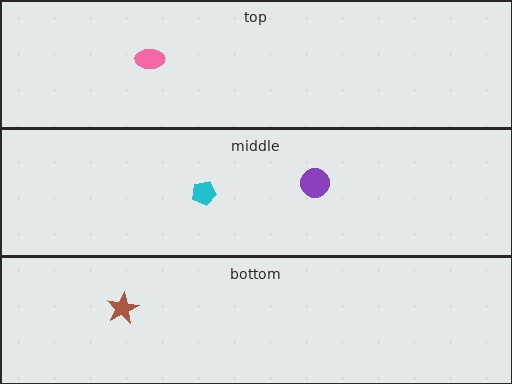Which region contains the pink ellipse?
The top region.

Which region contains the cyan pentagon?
The middle region.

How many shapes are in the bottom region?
1.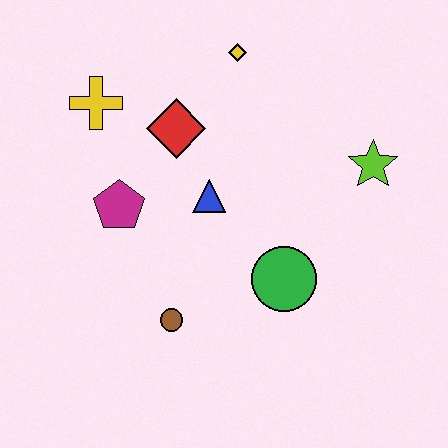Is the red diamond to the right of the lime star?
No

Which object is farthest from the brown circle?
The yellow diamond is farthest from the brown circle.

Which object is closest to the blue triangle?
The red diamond is closest to the blue triangle.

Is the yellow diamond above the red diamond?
Yes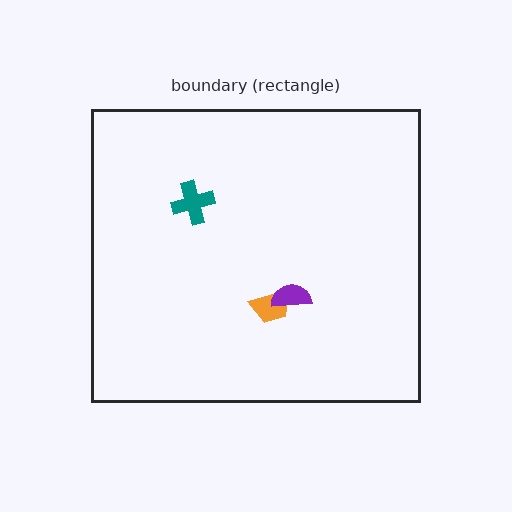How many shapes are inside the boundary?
3 inside, 0 outside.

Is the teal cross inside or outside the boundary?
Inside.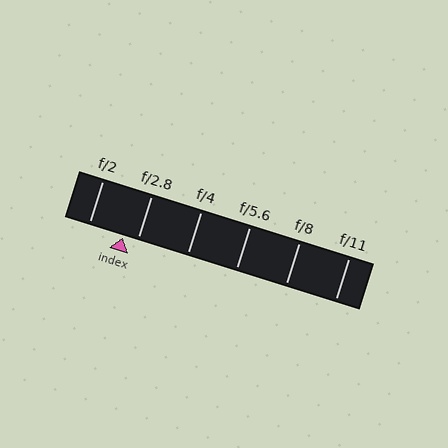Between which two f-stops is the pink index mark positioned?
The index mark is between f/2 and f/2.8.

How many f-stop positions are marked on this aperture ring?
There are 6 f-stop positions marked.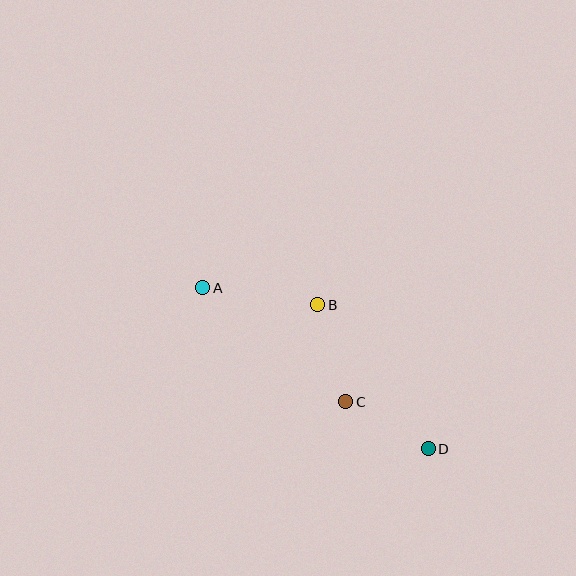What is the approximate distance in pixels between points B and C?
The distance between B and C is approximately 101 pixels.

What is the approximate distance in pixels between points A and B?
The distance between A and B is approximately 116 pixels.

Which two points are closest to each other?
Points C and D are closest to each other.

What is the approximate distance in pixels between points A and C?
The distance between A and C is approximately 183 pixels.